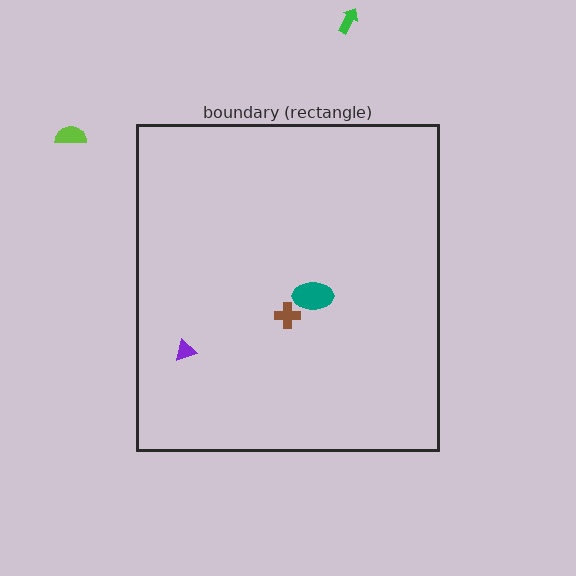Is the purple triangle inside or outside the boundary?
Inside.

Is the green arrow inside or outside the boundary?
Outside.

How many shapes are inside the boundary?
3 inside, 2 outside.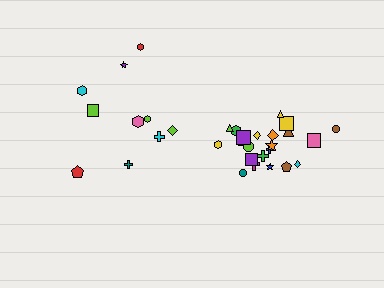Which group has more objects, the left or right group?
The right group.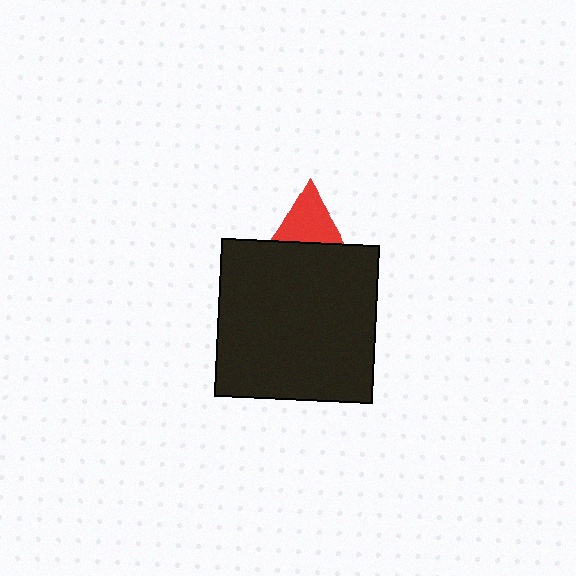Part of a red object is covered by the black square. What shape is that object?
It is a triangle.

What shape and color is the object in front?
The object in front is a black square.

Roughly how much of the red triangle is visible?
About half of it is visible (roughly 64%).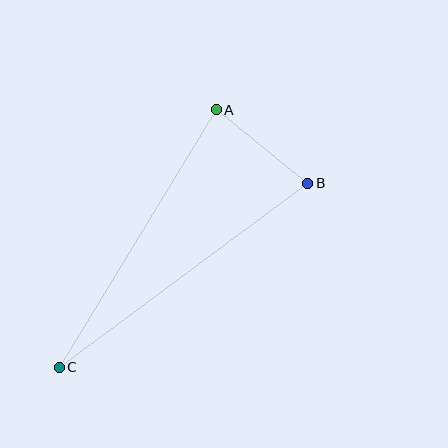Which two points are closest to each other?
Points A and B are closest to each other.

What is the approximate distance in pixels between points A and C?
The distance between A and C is approximately 301 pixels.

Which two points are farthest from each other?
Points B and C are farthest from each other.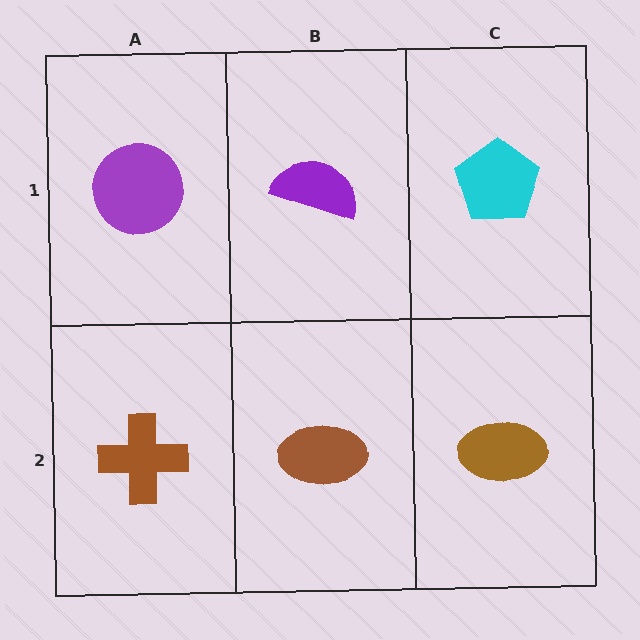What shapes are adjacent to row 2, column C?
A cyan pentagon (row 1, column C), a brown ellipse (row 2, column B).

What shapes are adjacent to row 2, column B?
A purple semicircle (row 1, column B), a brown cross (row 2, column A), a brown ellipse (row 2, column C).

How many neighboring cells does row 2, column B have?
3.